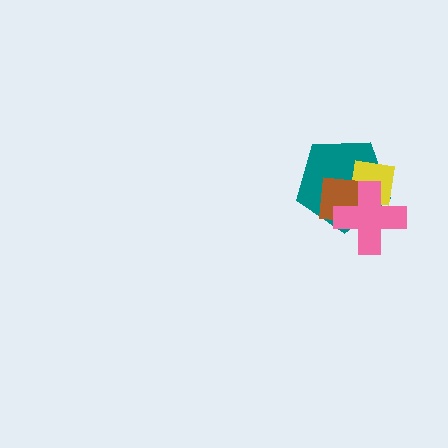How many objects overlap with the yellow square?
3 objects overlap with the yellow square.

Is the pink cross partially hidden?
No, no other shape covers it.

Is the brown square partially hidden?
Yes, it is partially covered by another shape.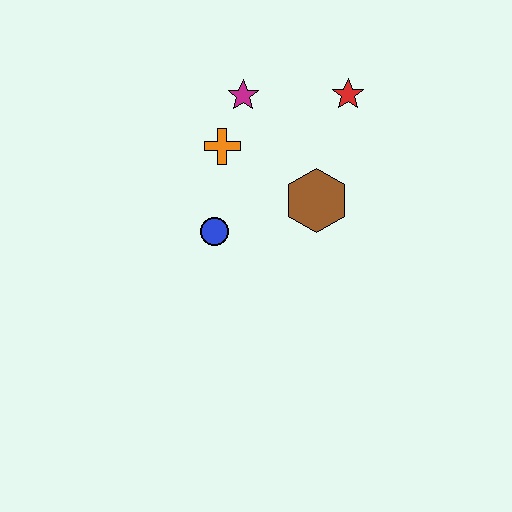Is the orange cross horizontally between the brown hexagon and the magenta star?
No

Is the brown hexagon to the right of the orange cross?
Yes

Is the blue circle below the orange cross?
Yes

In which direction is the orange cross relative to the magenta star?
The orange cross is below the magenta star.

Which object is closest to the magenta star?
The orange cross is closest to the magenta star.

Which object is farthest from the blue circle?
The red star is farthest from the blue circle.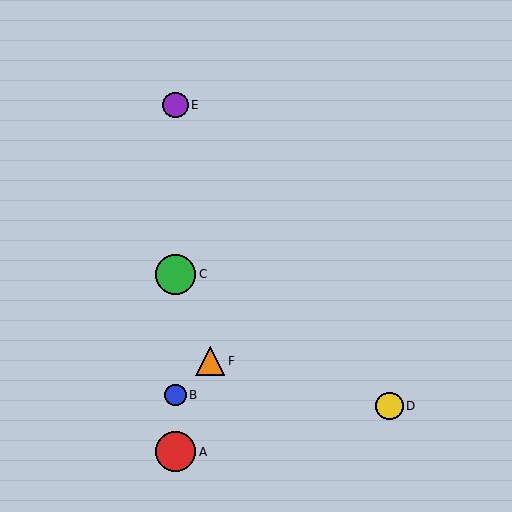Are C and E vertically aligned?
Yes, both are at x≈175.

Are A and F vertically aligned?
No, A is at x≈175 and F is at x≈210.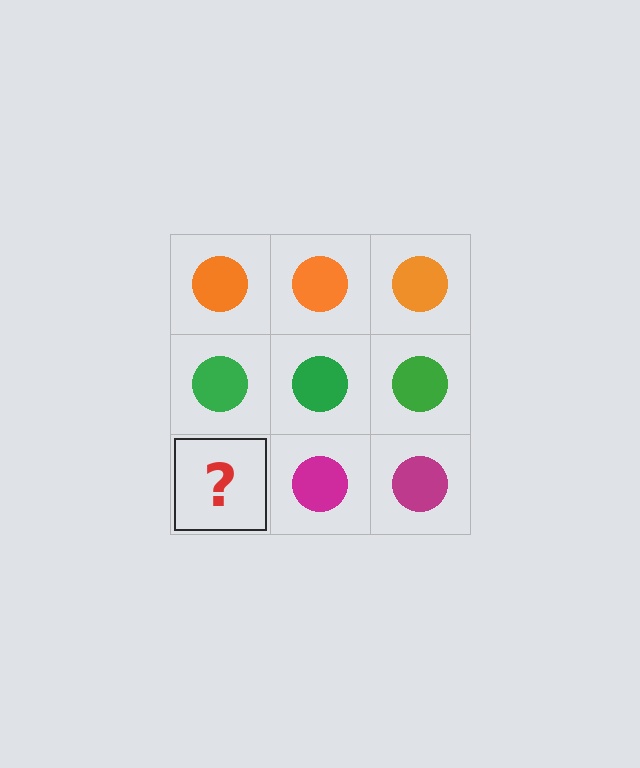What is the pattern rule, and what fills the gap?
The rule is that each row has a consistent color. The gap should be filled with a magenta circle.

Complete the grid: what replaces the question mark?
The question mark should be replaced with a magenta circle.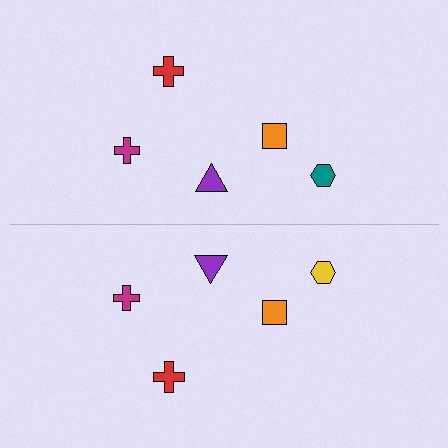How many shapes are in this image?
There are 10 shapes in this image.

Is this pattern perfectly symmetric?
No, the pattern is not perfectly symmetric. The yellow hexagon on the bottom side breaks the symmetry — its mirror counterpart is teal.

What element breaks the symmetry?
The yellow hexagon on the bottom side breaks the symmetry — its mirror counterpart is teal.